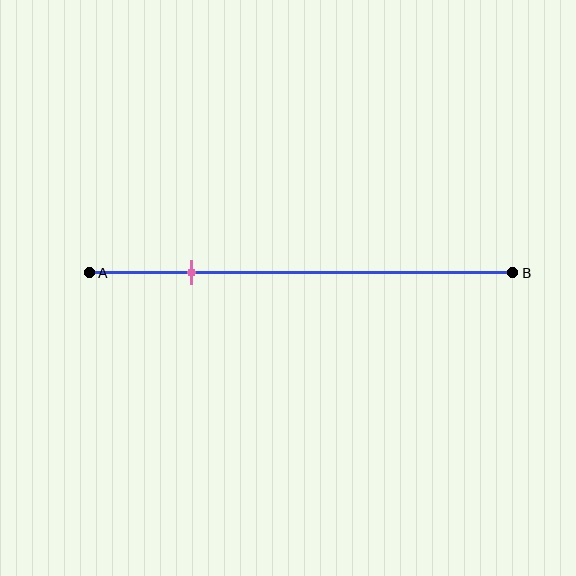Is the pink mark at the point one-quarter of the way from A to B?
Yes, the mark is approximately at the one-quarter point.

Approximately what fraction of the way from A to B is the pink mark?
The pink mark is approximately 25% of the way from A to B.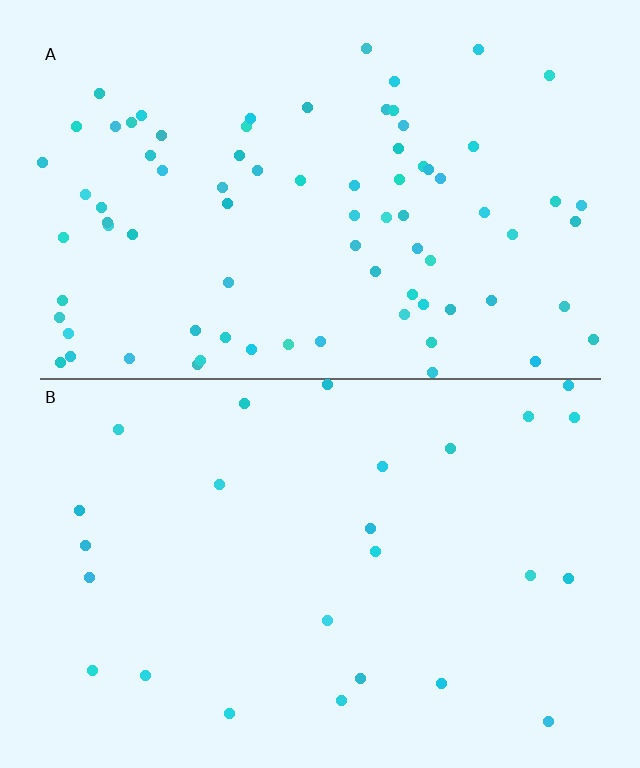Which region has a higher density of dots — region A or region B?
A (the top).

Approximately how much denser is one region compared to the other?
Approximately 3.1× — region A over region B.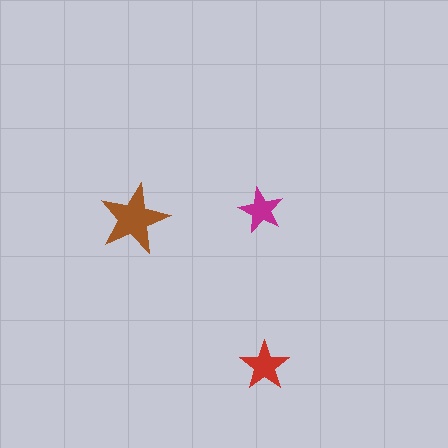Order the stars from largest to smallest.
the brown one, the red one, the magenta one.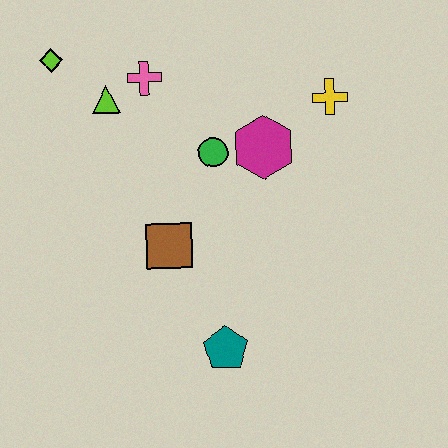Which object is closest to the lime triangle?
The pink cross is closest to the lime triangle.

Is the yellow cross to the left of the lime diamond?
No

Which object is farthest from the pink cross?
The teal pentagon is farthest from the pink cross.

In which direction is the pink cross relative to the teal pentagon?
The pink cross is above the teal pentagon.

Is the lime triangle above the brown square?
Yes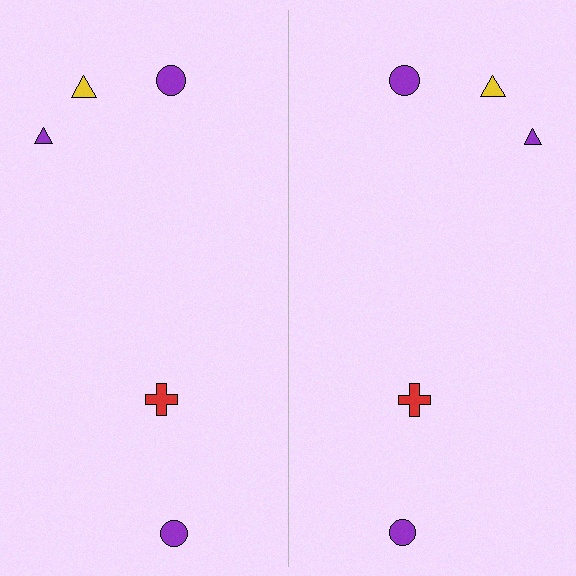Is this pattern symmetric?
Yes, this pattern has bilateral (reflection) symmetry.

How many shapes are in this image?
There are 10 shapes in this image.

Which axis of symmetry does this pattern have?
The pattern has a vertical axis of symmetry running through the center of the image.